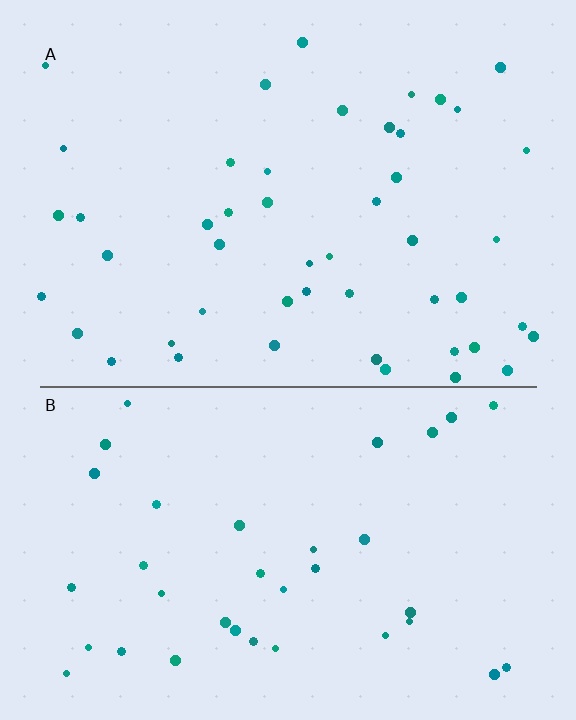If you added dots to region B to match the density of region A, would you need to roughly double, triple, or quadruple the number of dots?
Approximately double.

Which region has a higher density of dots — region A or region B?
A (the top).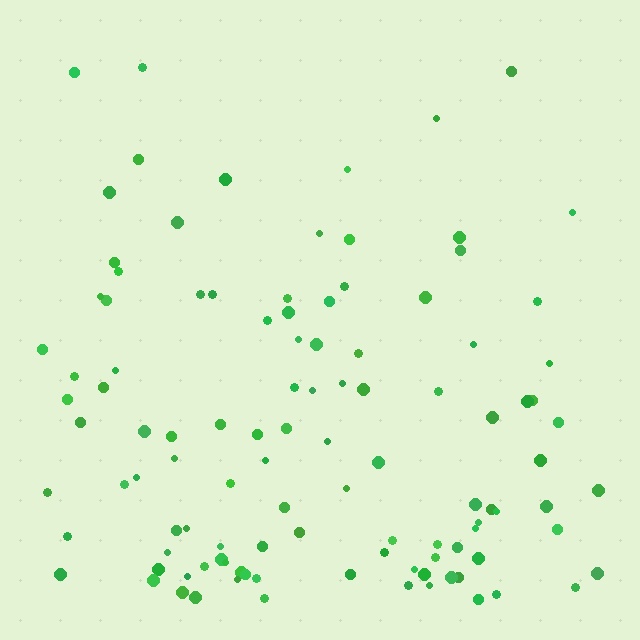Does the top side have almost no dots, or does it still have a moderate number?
Still a moderate number, just noticeably fewer than the bottom.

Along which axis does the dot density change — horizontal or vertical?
Vertical.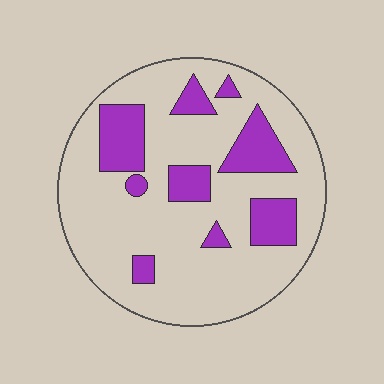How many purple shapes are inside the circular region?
9.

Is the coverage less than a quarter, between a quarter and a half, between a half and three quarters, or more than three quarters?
Less than a quarter.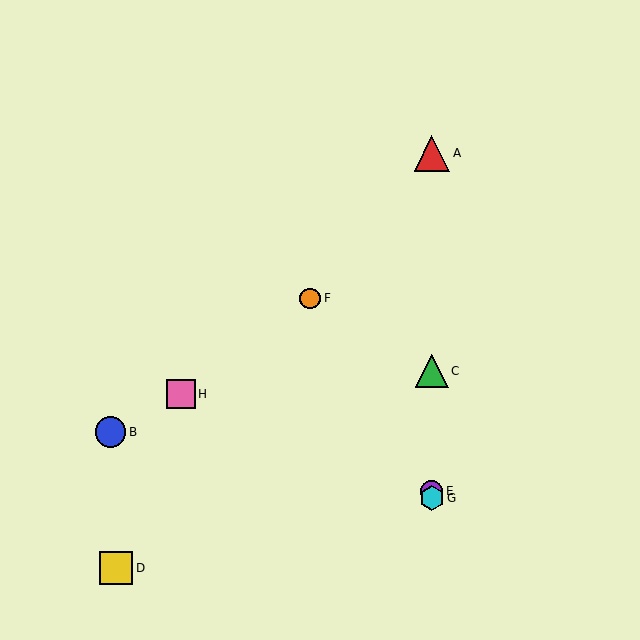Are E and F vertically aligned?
No, E is at x≈432 and F is at x≈310.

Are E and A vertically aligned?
Yes, both are at x≈432.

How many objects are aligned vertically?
4 objects (A, C, E, G) are aligned vertically.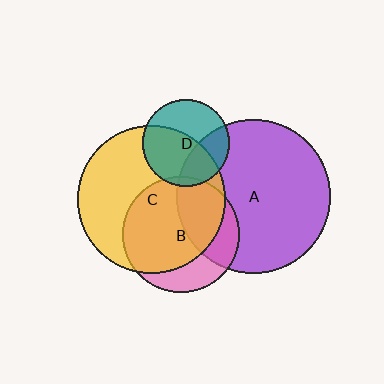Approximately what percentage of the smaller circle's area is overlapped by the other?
Approximately 30%.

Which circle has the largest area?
Circle A (purple).